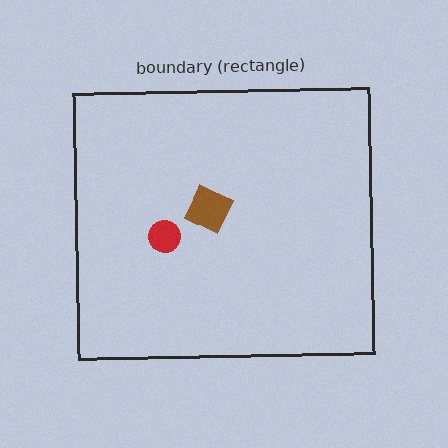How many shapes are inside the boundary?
2 inside, 0 outside.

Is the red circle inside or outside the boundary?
Inside.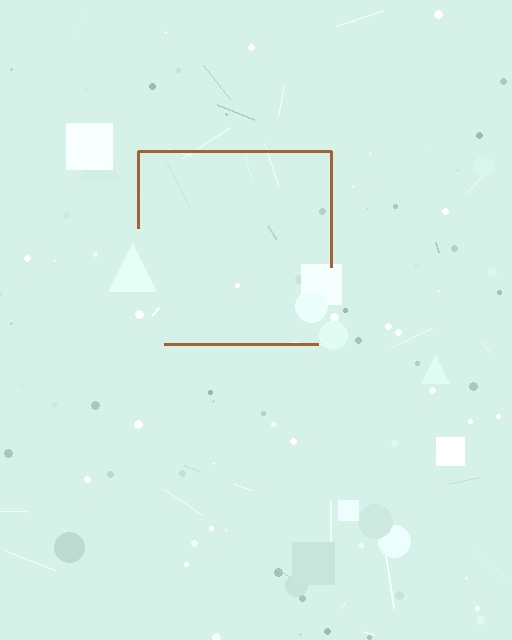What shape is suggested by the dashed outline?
The dashed outline suggests a square.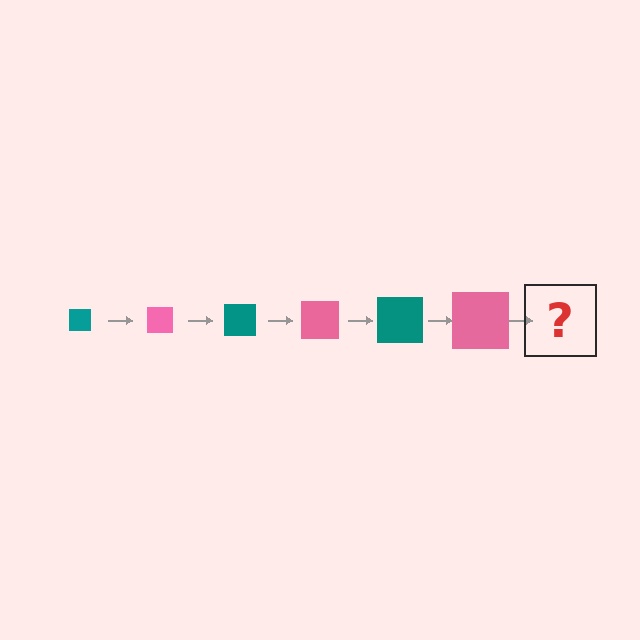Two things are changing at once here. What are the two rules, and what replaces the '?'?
The two rules are that the square grows larger each step and the color cycles through teal and pink. The '?' should be a teal square, larger than the previous one.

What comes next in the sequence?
The next element should be a teal square, larger than the previous one.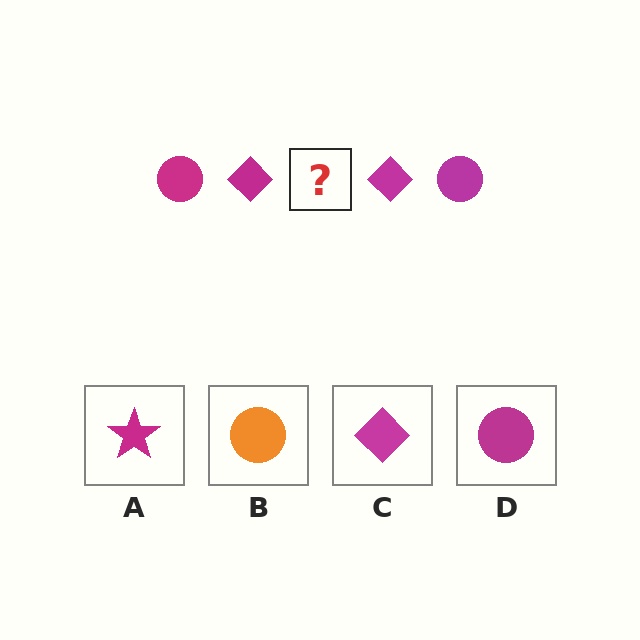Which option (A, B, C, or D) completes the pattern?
D.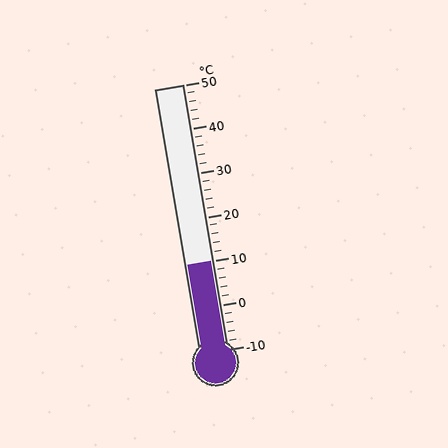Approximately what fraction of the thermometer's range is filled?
The thermometer is filled to approximately 35% of its range.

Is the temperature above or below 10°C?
The temperature is at 10°C.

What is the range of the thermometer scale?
The thermometer scale ranges from -10°C to 50°C.